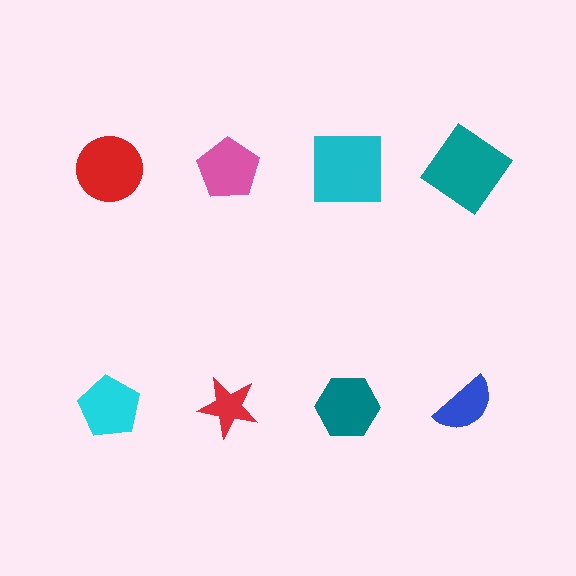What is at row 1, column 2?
A pink pentagon.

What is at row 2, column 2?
A red star.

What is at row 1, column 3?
A cyan square.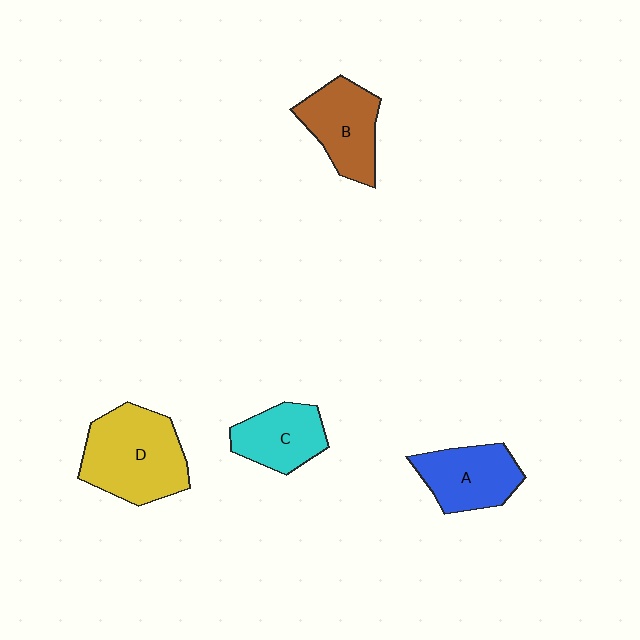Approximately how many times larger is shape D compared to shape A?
Approximately 1.4 times.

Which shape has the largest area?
Shape D (yellow).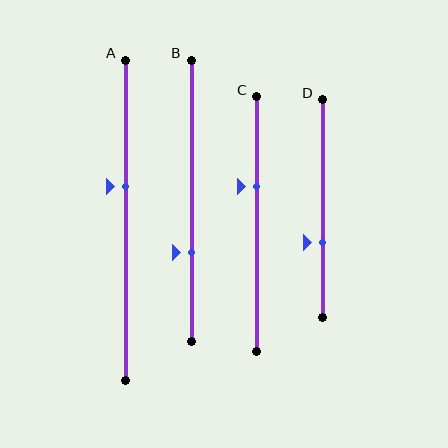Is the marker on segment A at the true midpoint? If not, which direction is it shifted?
No, the marker on segment A is shifted upward by about 11% of the segment length.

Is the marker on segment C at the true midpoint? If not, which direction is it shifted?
No, the marker on segment C is shifted upward by about 15% of the segment length.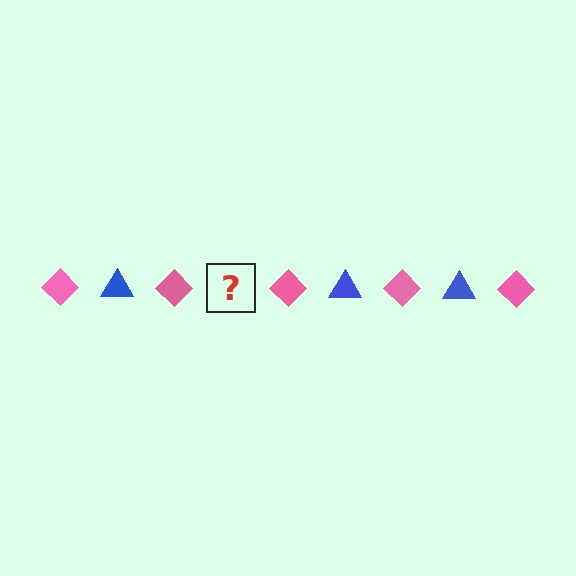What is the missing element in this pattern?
The missing element is a blue triangle.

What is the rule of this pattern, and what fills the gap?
The rule is that the pattern alternates between pink diamond and blue triangle. The gap should be filled with a blue triangle.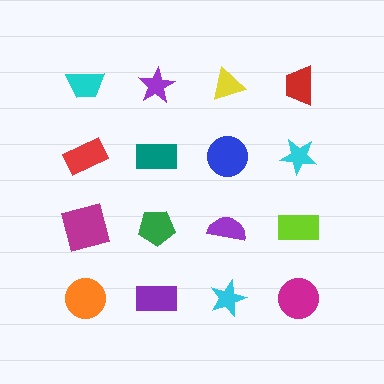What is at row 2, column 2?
A teal rectangle.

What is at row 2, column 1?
A red rectangle.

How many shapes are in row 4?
4 shapes.